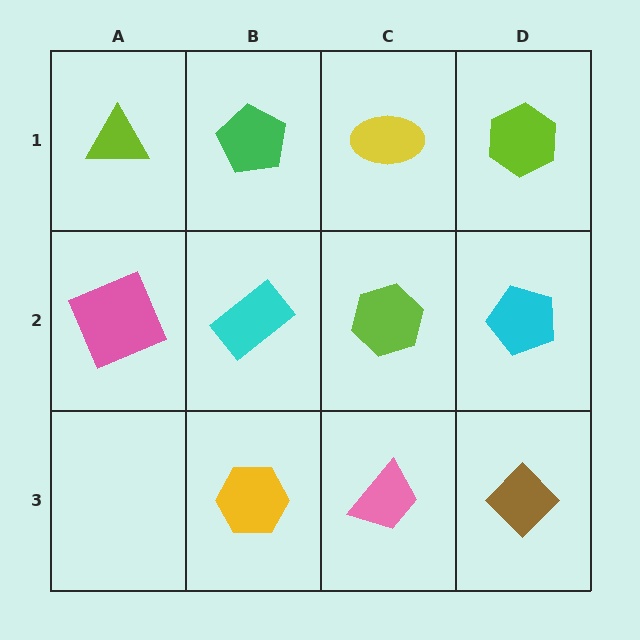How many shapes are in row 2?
4 shapes.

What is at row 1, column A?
A lime triangle.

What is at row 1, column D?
A lime hexagon.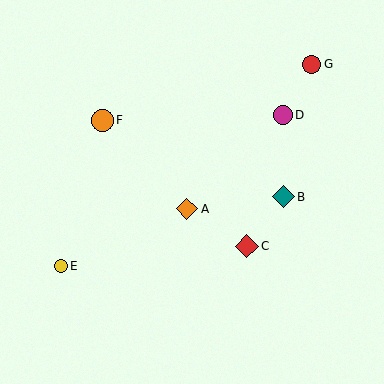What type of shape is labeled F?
Shape F is an orange circle.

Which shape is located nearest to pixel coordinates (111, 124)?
The orange circle (labeled F) at (102, 120) is nearest to that location.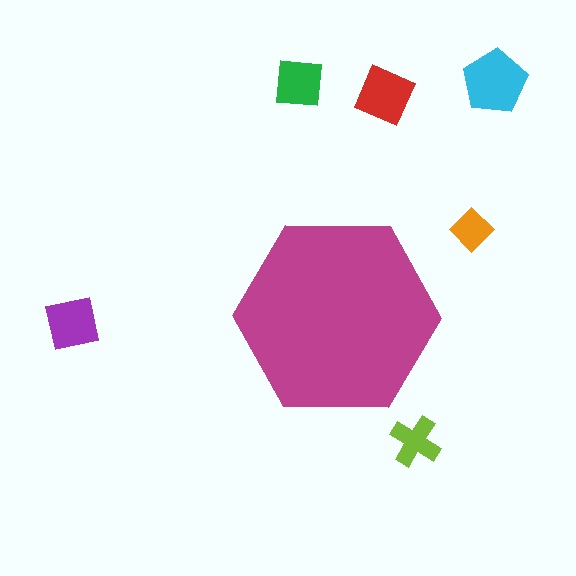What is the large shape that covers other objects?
A magenta hexagon.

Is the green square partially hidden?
No, the green square is fully visible.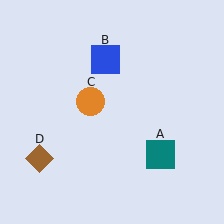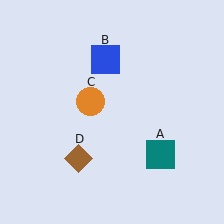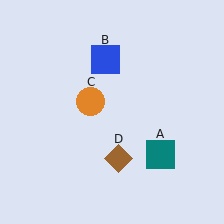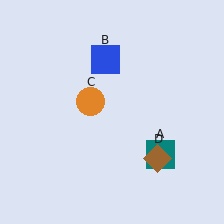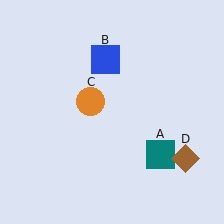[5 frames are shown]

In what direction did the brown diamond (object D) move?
The brown diamond (object D) moved right.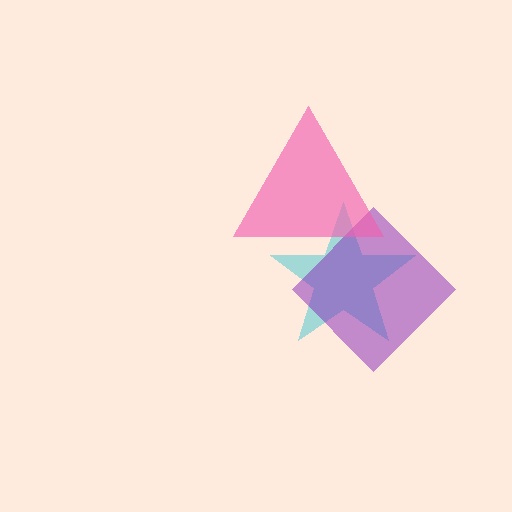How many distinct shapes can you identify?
There are 3 distinct shapes: a cyan star, a purple diamond, a pink triangle.